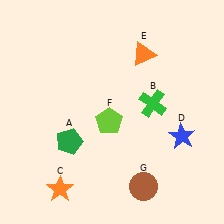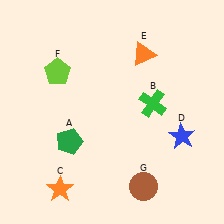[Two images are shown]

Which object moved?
The lime pentagon (F) moved left.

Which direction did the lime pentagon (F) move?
The lime pentagon (F) moved left.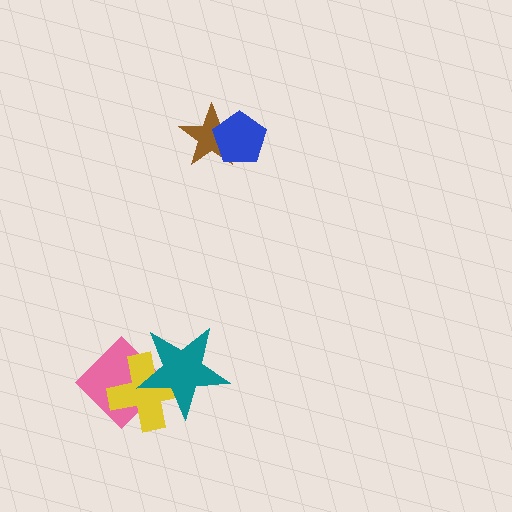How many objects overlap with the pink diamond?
2 objects overlap with the pink diamond.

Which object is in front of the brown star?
The blue pentagon is in front of the brown star.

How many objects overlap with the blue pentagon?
1 object overlaps with the blue pentagon.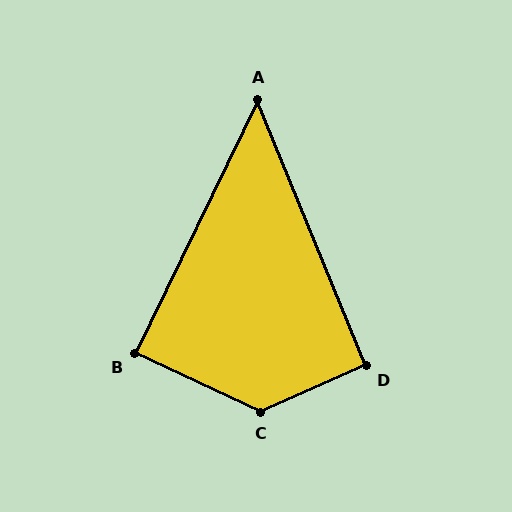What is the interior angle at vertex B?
Approximately 89 degrees (approximately right).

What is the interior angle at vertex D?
Approximately 91 degrees (approximately right).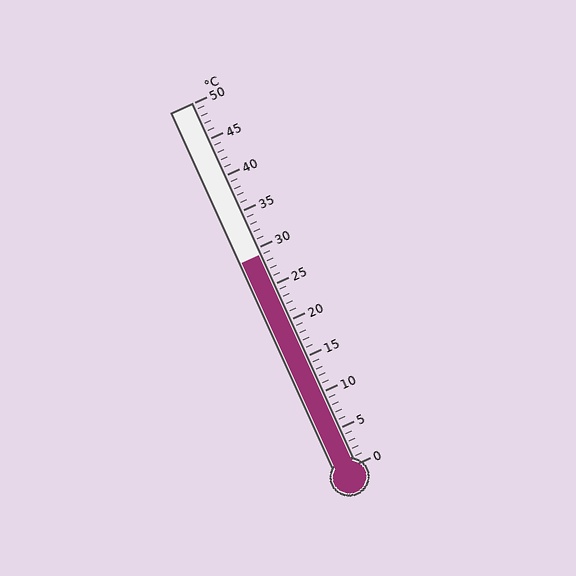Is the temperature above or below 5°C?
The temperature is above 5°C.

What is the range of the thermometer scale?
The thermometer scale ranges from 0°C to 50°C.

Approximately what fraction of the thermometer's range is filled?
The thermometer is filled to approximately 60% of its range.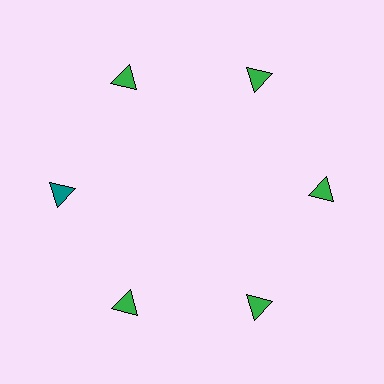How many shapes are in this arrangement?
There are 6 shapes arranged in a ring pattern.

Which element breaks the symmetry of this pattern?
The teal triangle at roughly the 9 o'clock position breaks the symmetry. All other shapes are green triangles.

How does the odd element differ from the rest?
It has a different color: teal instead of green.